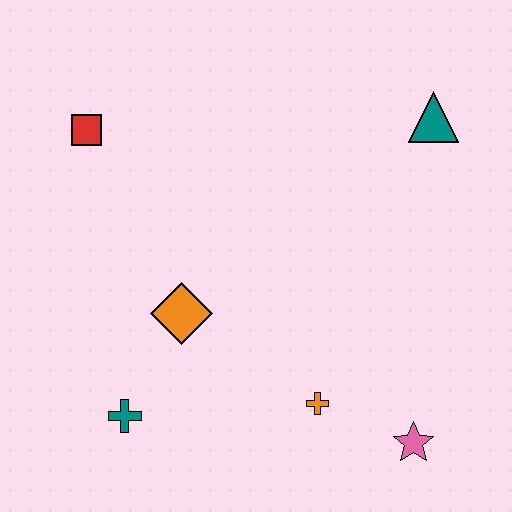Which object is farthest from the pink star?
The red square is farthest from the pink star.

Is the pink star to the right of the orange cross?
Yes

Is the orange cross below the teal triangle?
Yes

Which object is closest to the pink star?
The orange cross is closest to the pink star.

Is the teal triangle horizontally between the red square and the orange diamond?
No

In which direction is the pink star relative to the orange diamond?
The pink star is to the right of the orange diamond.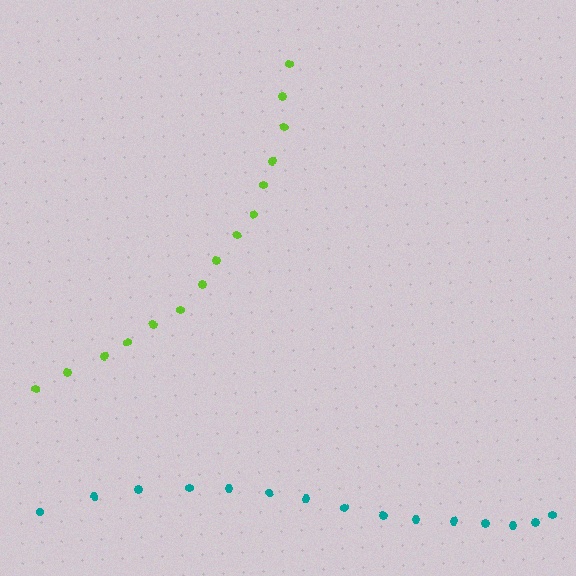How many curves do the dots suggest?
There are 2 distinct paths.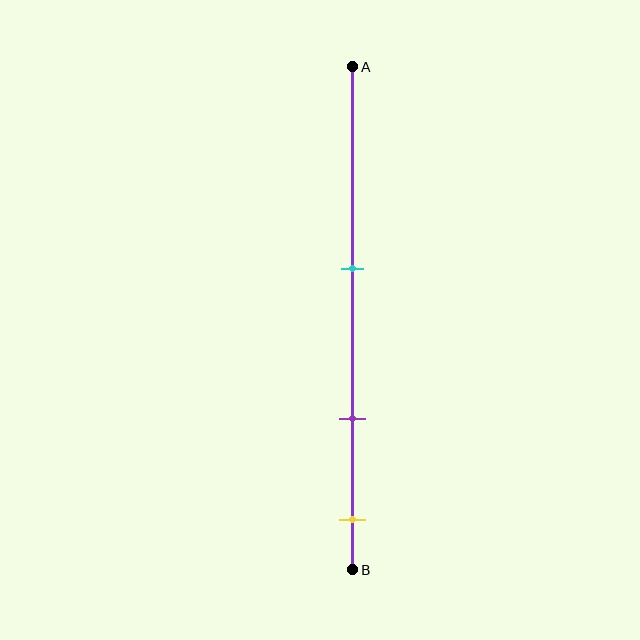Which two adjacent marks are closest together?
The purple and yellow marks are the closest adjacent pair.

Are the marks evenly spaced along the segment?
Yes, the marks are approximately evenly spaced.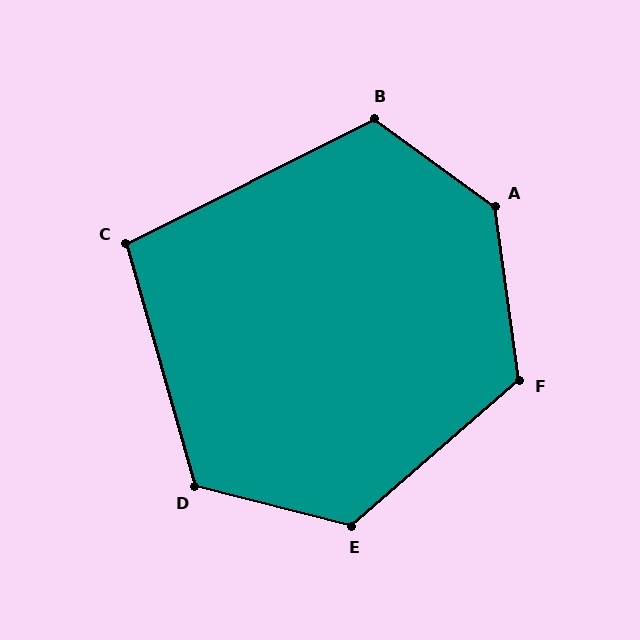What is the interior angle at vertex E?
Approximately 125 degrees (obtuse).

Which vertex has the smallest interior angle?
C, at approximately 101 degrees.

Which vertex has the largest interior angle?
A, at approximately 134 degrees.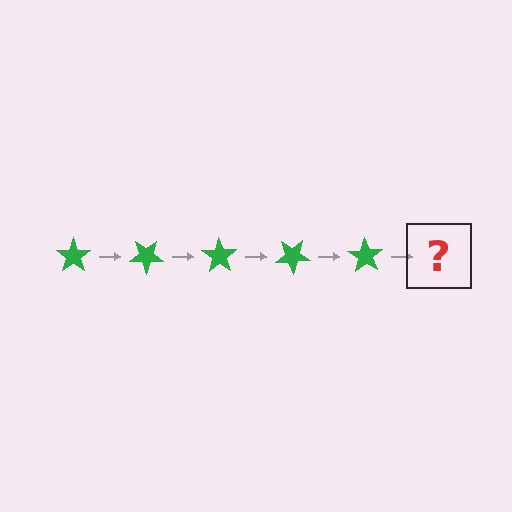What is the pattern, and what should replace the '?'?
The pattern is that the star rotates 35 degrees each step. The '?' should be a green star rotated 175 degrees.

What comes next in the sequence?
The next element should be a green star rotated 175 degrees.